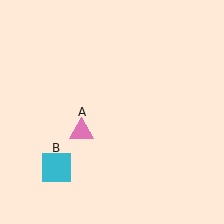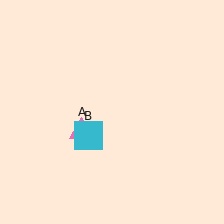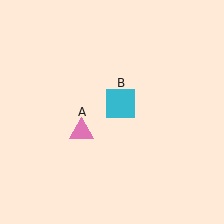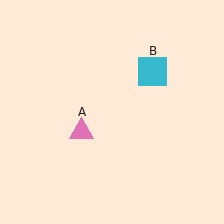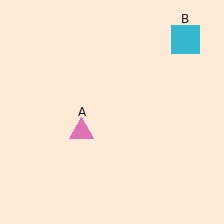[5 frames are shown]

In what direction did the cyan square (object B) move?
The cyan square (object B) moved up and to the right.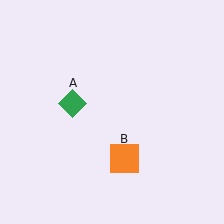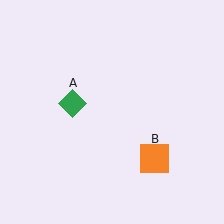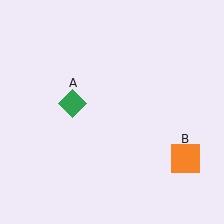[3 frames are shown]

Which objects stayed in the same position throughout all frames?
Green diamond (object A) remained stationary.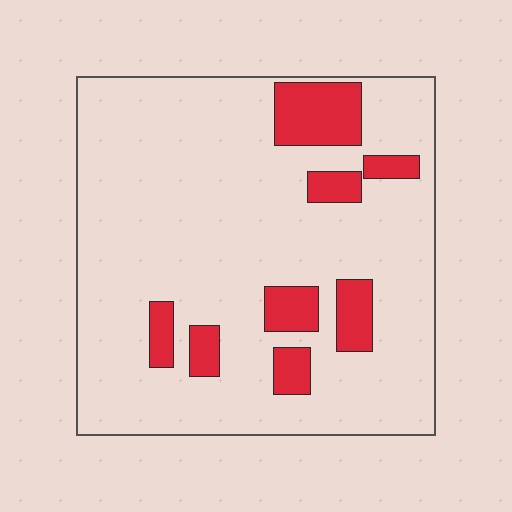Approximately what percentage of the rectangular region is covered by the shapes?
Approximately 15%.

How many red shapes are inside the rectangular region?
8.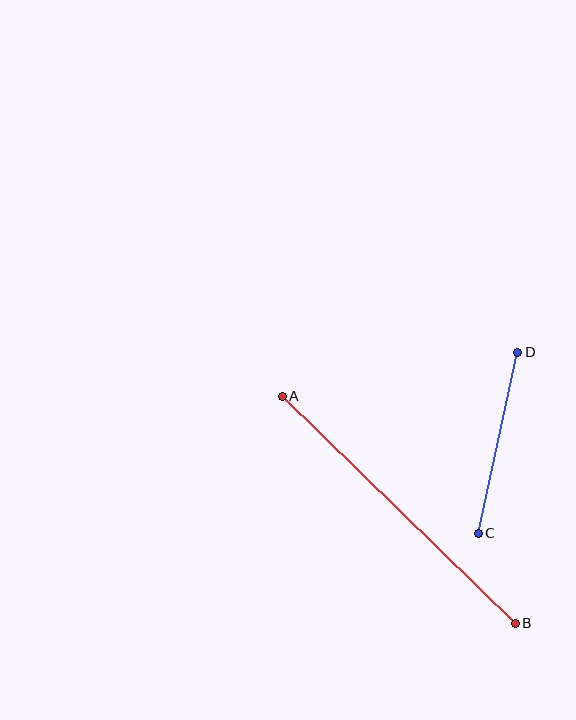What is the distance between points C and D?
The distance is approximately 185 pixels.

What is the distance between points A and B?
The distance is approximately 325 pixels.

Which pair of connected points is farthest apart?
Points A and B are farthest apart.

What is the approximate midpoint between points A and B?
The midpoint is at approximately (399, 510) pixels.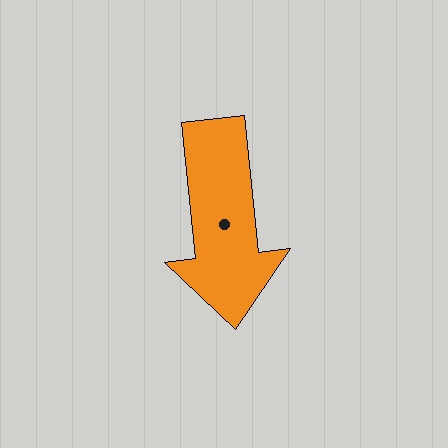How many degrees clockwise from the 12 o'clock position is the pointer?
Approximately 174 degrees.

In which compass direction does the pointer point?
South.